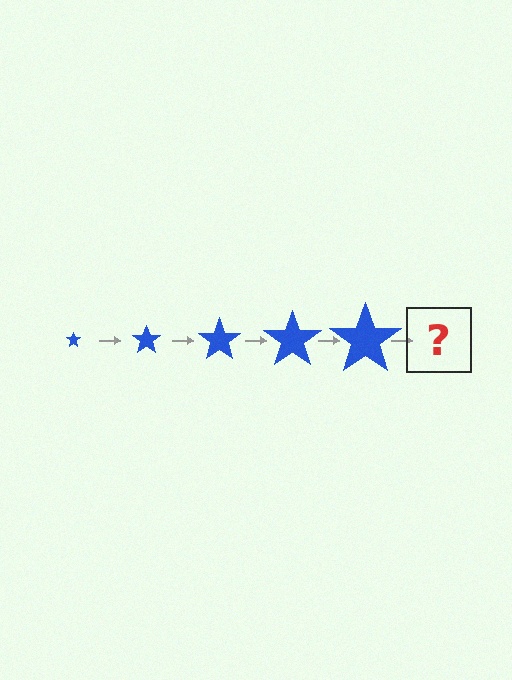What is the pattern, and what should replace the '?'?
The pattern is that the star gets progressively larger each step. The '?' should be a blue star, larger than the previous one.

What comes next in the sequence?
The next element should be a blue star, larger than the previous one.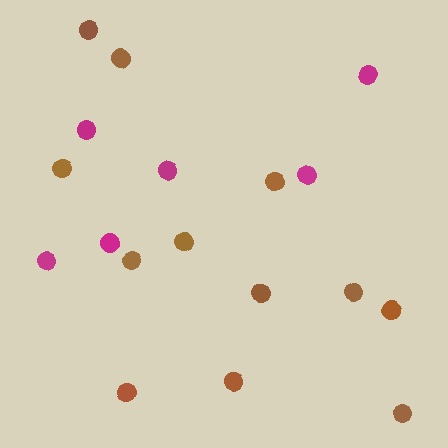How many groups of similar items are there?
There are 2 groups: one group of brown circles (12) and one group of magenta circles (6).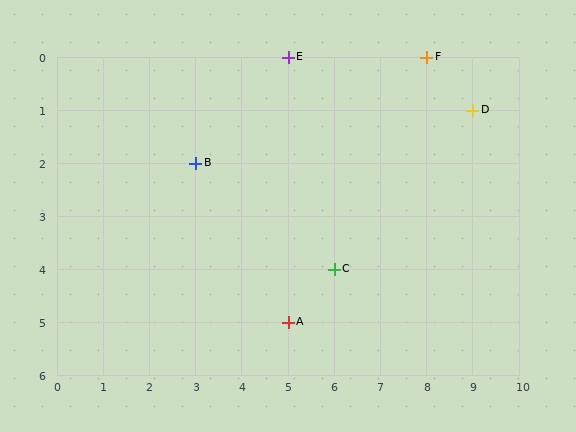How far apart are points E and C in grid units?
Points E and C are 1 column and 4 rows apart (about 4.1 grid units diagonally).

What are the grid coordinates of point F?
Point F is at grid coordinates (8, 0).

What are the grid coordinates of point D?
Point D is at grid coordinates (9, 1).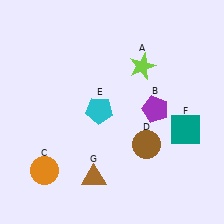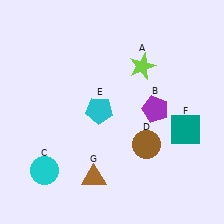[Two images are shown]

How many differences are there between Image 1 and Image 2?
There is 1 difference between the two images.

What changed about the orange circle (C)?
In Image 1, C is orange. In Image 2, it changed to cyan.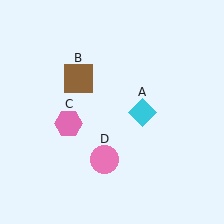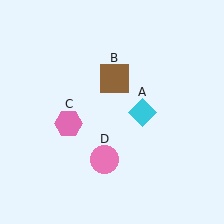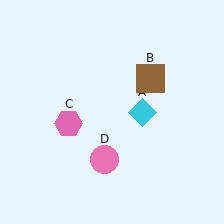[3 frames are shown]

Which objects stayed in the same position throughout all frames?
Cyan diamond (object A) and pink hexagon (object C) and pink circle (object D) remained stationary.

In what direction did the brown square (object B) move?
The brown square (object B) moved right.